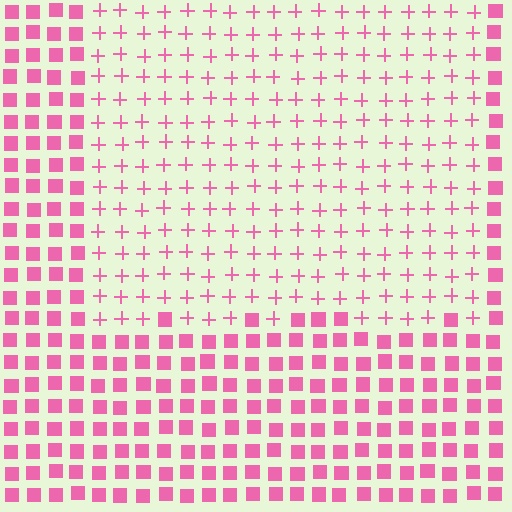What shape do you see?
I see a rectangle.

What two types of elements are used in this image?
The image uses plus signs inside the rectangle region and squares outside it.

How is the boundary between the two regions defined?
The boundary is defined by a change in element shape: plus signs inside vs. squares outside. All elements share the same color and spacing.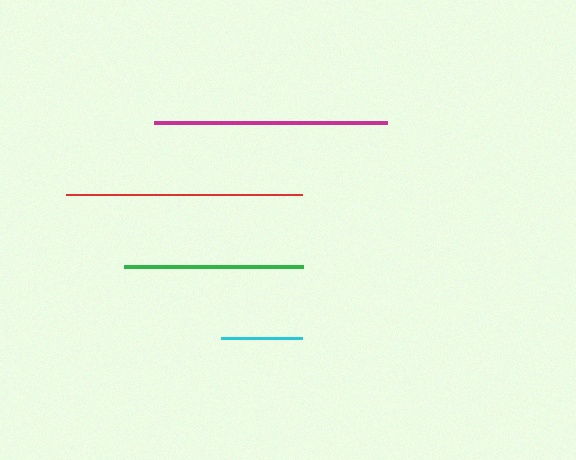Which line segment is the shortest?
The cyan line is the shortest at approximately 81 pixels.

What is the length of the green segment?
The green segment is approximately 178 pixels long.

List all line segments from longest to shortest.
From longest to shortest: red, magenta, green, cyan.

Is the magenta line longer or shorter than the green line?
The magenta line is longer than the green line.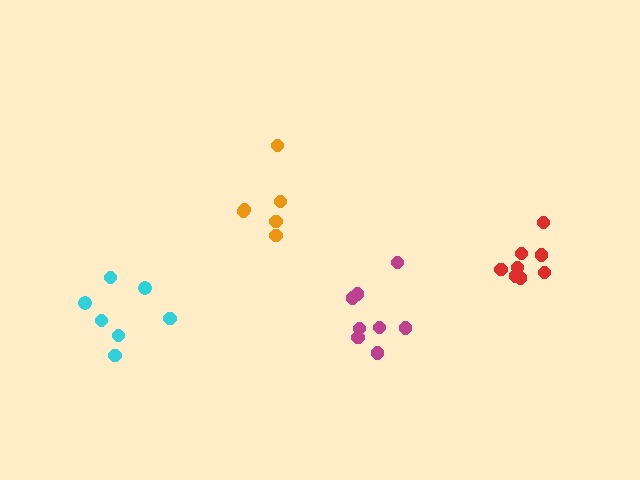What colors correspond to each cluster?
The clusters are colored: cyan, red, magenta, orange.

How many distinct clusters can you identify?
There are 4 distinct clusters.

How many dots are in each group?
Group 1: 7 dots, Group 2: 8 dots, Group 3: 8 dots, Group 4: 6 dots (29 total).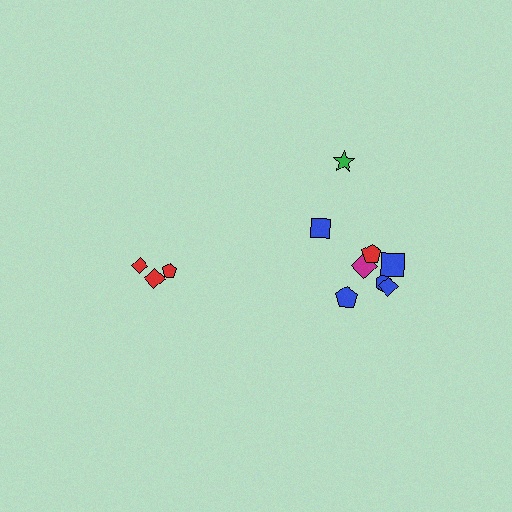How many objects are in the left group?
There are 3 objects.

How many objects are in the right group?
There are 8 objects.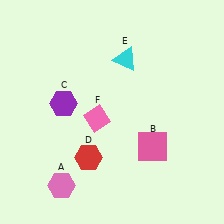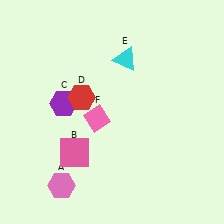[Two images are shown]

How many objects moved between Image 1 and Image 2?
2 objects moved between the two images.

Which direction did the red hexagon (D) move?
The red hexagon (D) moved up.